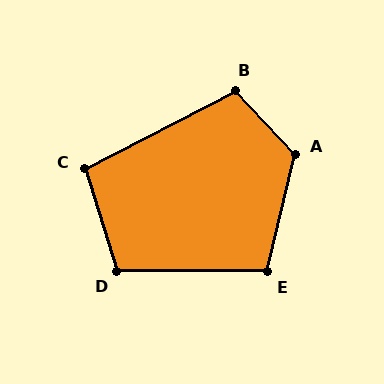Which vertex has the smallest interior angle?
C, at approximately 100 degrees.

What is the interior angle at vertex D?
Approximately 107 degrees (obtuse).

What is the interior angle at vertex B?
Approximately 106 degrees (obtuse).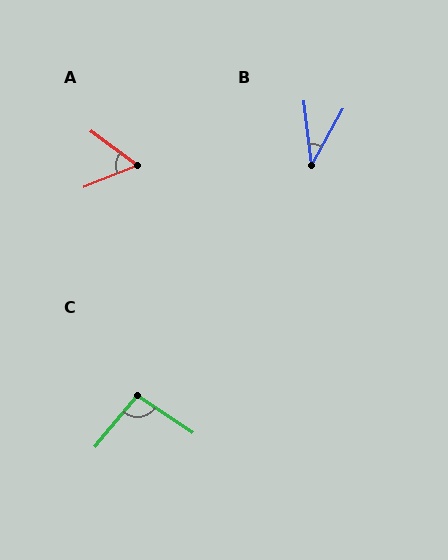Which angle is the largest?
C, at approximately 95 degrees.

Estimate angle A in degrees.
Approximately 58 degrees.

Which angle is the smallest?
B, at approximately 35 degrees.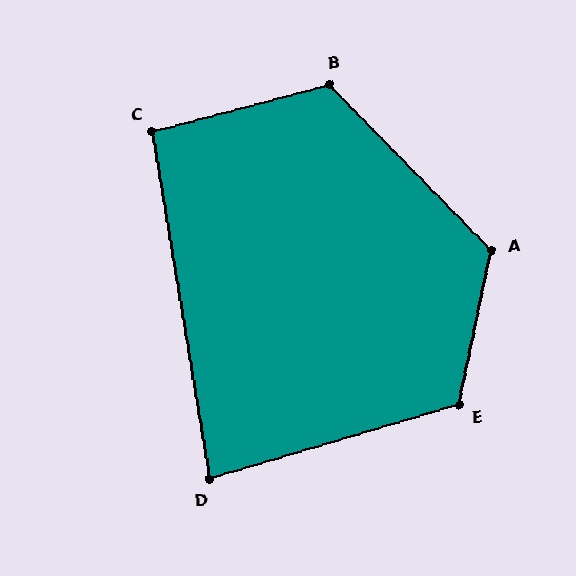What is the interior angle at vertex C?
Approximately 95 degrees (obtuse).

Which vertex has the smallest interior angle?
D, at approximately 83 degrees.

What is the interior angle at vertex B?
Approximately 120 degrees (obtuse).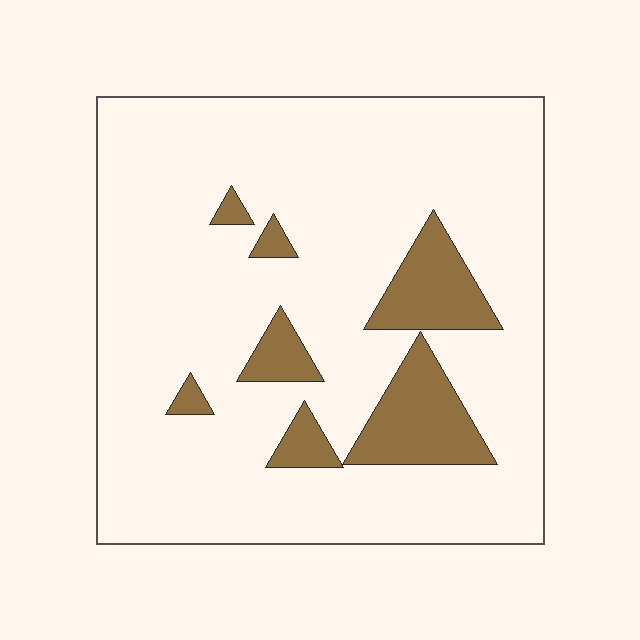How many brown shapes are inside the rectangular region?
7.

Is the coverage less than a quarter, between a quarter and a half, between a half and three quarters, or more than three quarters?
Less than a quarter.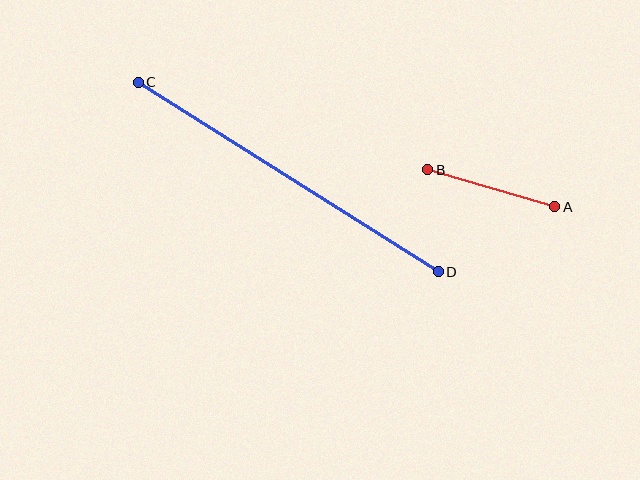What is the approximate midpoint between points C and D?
The midpoint is at approximately (288, 177) pixels.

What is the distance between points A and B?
The distance is approximately 132 pixels.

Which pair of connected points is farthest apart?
Points C and D are farthest apart.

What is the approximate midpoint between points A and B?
The midpoint is at approximately (491, 188) pixels.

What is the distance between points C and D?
The distance is approximately 355 pixels.